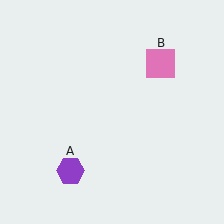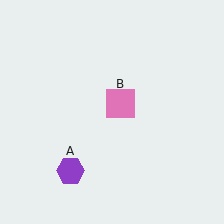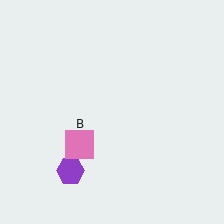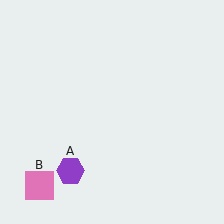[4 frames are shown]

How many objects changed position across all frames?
1 object changed position: pink square (object B).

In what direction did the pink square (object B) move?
The pink square (object B) moved down and to the left.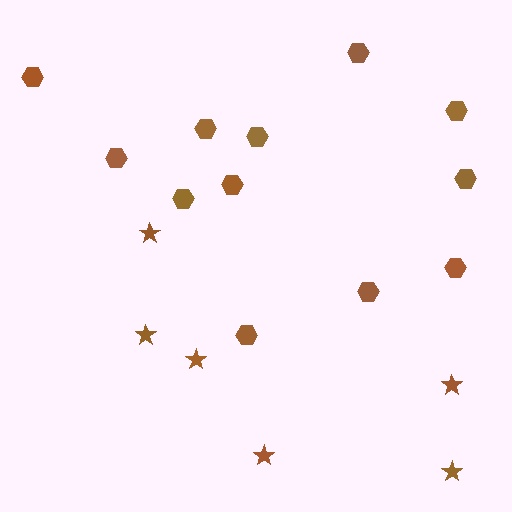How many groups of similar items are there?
There are 2 groups: one group of hexagons (12) and one group of stars (6).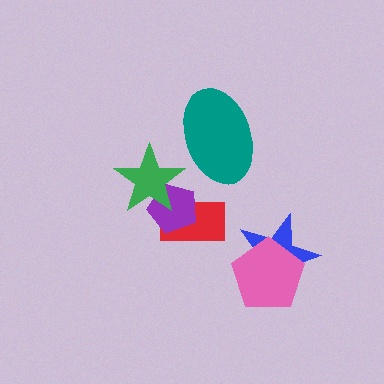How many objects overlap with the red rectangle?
2 objects overlap with the red rectangle.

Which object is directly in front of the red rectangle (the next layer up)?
The purple pentagon is directly in front of the red rectangle.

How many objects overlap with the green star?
2 objects overlap with the green star.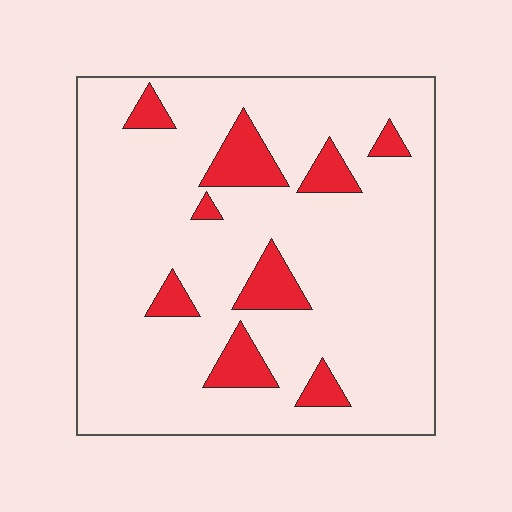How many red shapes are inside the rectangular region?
9.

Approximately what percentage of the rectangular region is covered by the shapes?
Approximately 15%.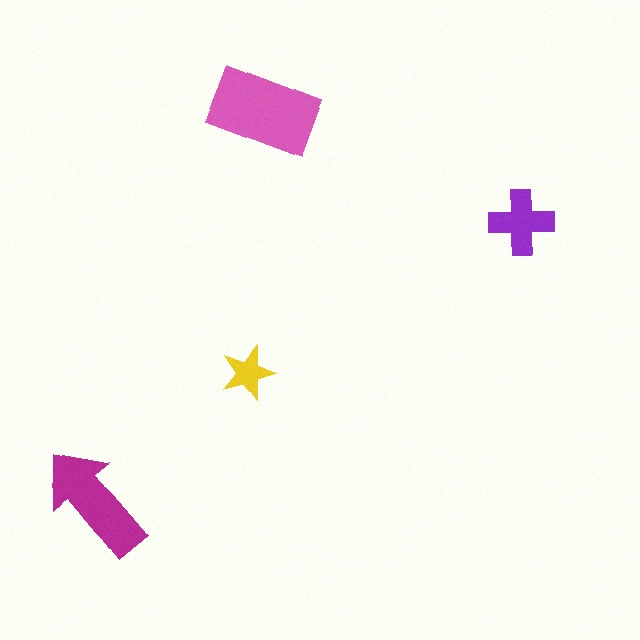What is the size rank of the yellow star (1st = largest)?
4th.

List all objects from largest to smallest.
The pink rectangle, the magenta arrow, the purple cross, the yellow star.